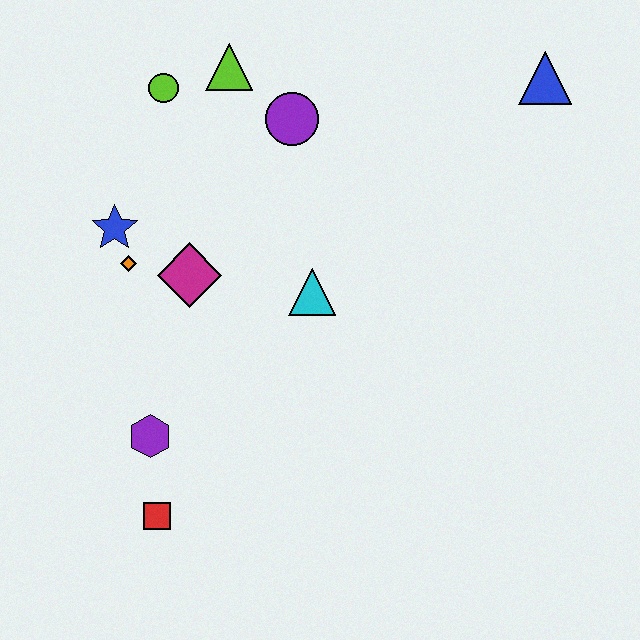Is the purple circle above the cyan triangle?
Yes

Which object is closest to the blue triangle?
The purple circle is closest to the blue triangle.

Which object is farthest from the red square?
The blue triangle is farthest from the red square.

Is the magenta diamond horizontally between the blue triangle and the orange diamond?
Yes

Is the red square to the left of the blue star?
No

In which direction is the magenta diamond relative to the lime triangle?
The magenta diamond is below the lime triangle.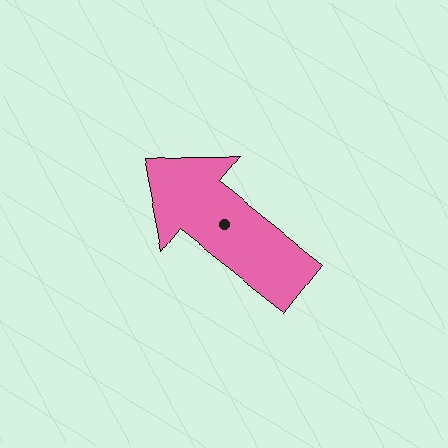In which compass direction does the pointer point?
Northwest.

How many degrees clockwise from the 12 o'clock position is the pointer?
Approximately 308 degrees.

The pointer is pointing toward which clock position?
Roughly 10 o'clock.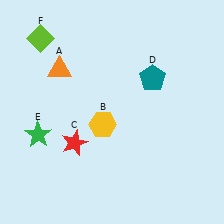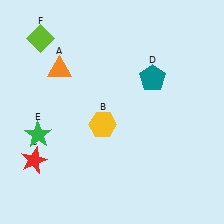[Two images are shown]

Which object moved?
The red star (C) moved left.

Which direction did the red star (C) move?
The red star (C) moved left.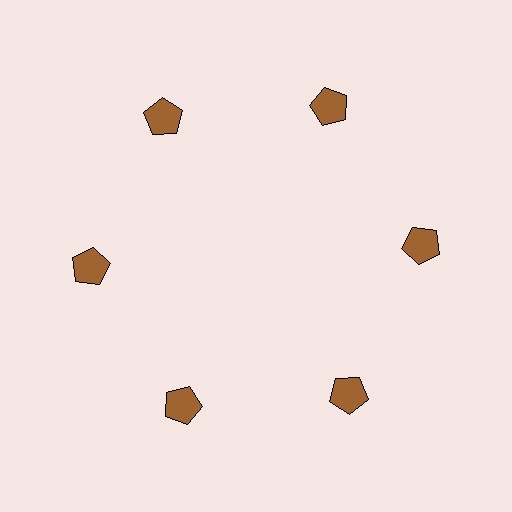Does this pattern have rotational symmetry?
Yes, this pattern has 6-fold rotational symmetry. It looks the same after rotating 60 degrees around the center.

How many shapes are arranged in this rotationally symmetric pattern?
There are 6 shapes, arranged in 6 groups of 1.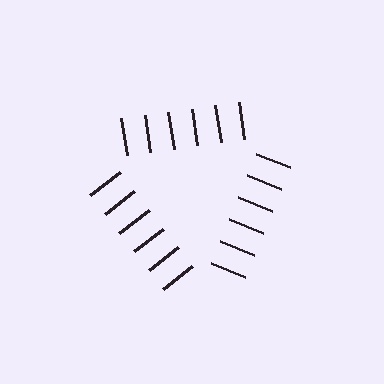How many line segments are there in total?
18 — 6 along each of the 3 edges.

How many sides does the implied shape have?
3 sides — the line-ends trace a triangle.